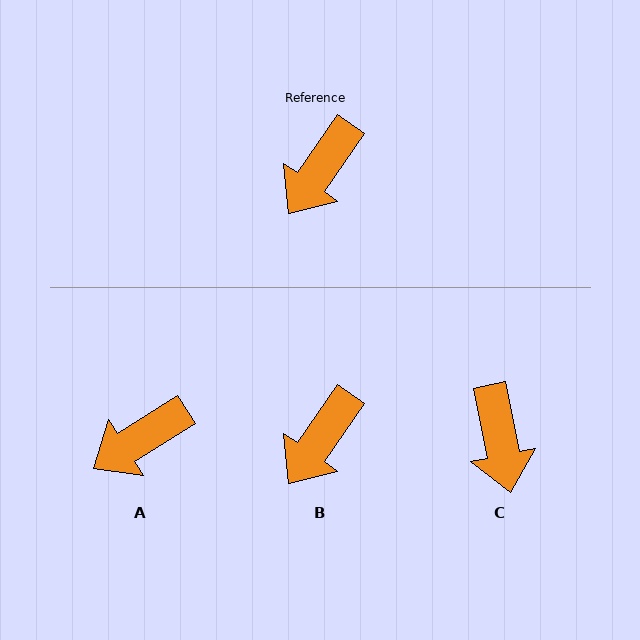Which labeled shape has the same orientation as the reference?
B.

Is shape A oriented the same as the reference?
No, it is off by about 23 degrees.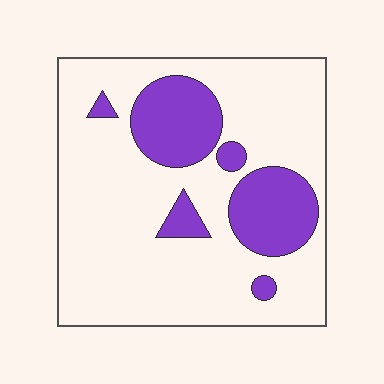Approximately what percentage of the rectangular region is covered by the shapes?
Approximately 25%.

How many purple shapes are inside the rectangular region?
6.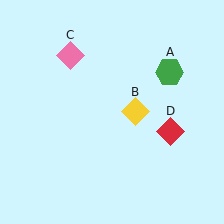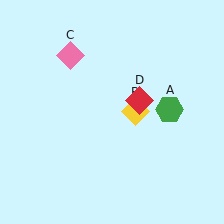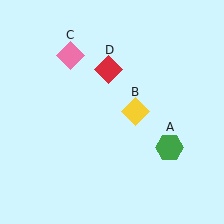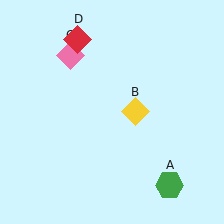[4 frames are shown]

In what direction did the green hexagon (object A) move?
The green hexagon (object A) moved down.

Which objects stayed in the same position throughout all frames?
Yellow diamond (object B) and pink diamond (object C) remained stationary.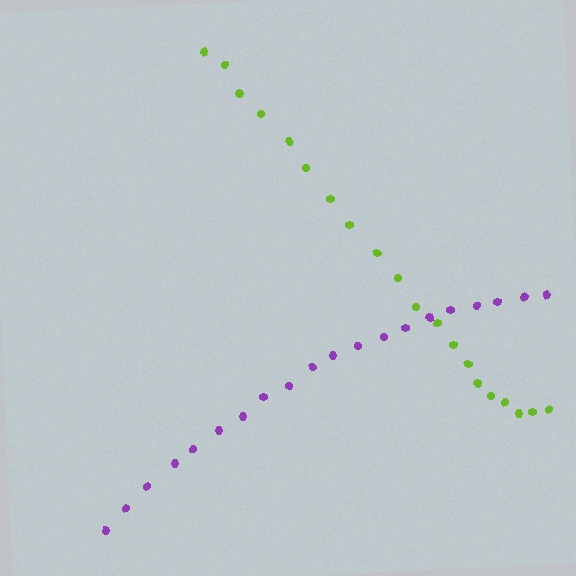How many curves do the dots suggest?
There are 2 distinct paths.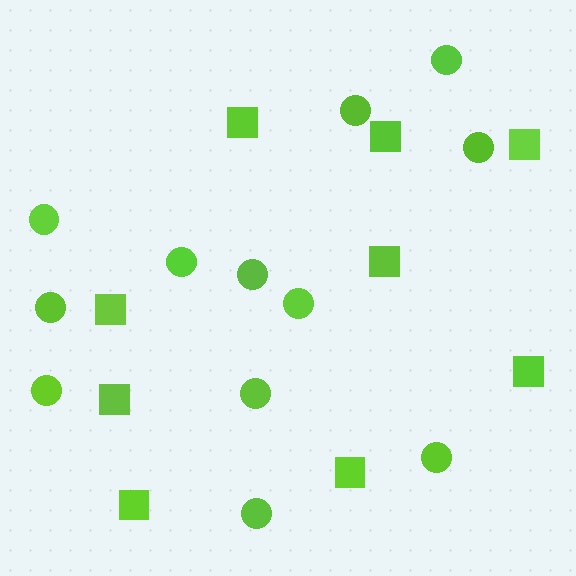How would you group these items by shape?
There are 2 groups: one group of circles (12) and one group of squares (9).